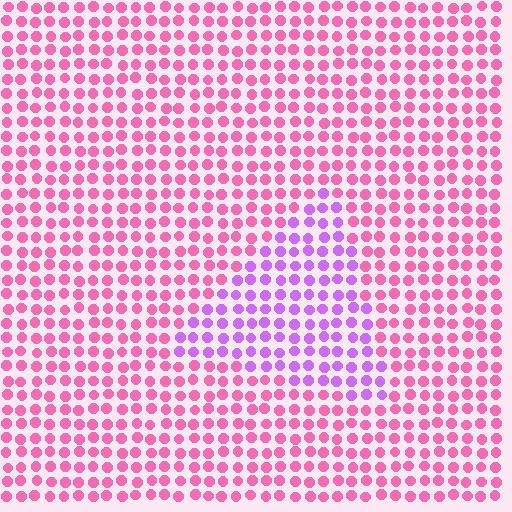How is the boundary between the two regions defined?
The boundary is defined purely by a slight shift in hue (about 43 degrees). Spacing, size, and orientation are identical on both sides.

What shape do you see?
I see a triangle.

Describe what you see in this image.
The image is filled with small pink elements in a uniform arrangement. A triangle-shaped region is visible where the elements are tinted to a slightly different hue, forming a subtle color boundary.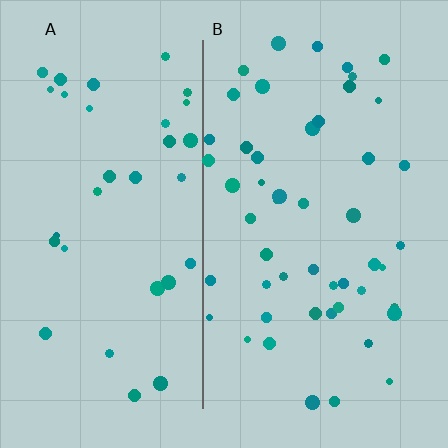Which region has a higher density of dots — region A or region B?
B (the right).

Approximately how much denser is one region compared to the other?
Approximately 1.5× — region B over region A.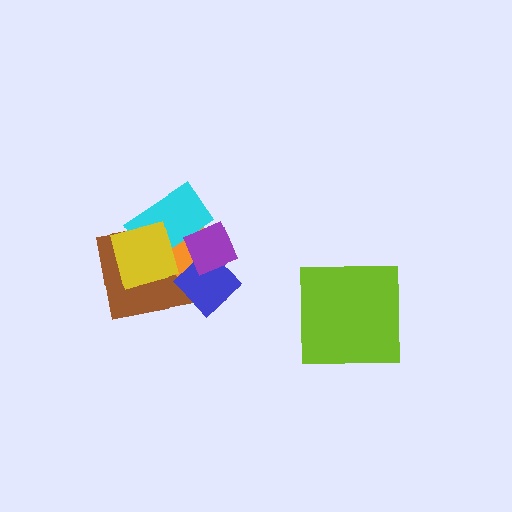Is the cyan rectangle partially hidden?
Yes, it is partially covered by another shape.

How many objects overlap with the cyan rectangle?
4 objects overlap with the cyan rectangle.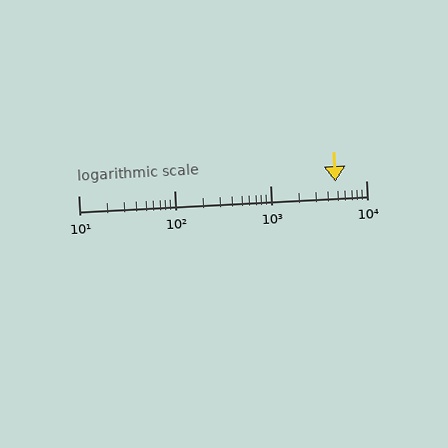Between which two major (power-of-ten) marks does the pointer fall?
The pointer is between 1000 and 10000.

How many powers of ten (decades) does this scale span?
The scale spans 3 decades, from 10 to 10000.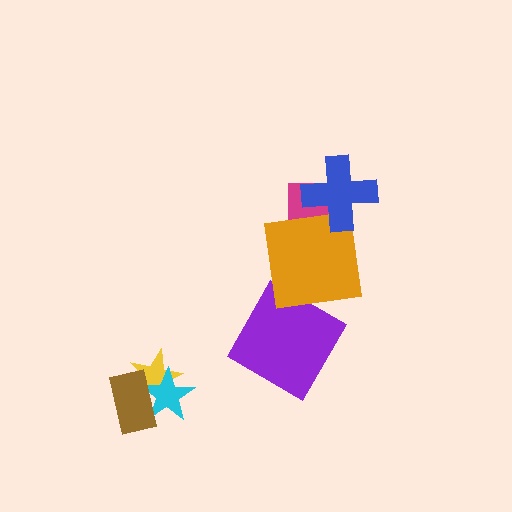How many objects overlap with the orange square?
2 objects overlap with the orange square.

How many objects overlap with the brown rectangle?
2 objects overlap with the brown rectangle.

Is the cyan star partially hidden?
Yes, it is partially covered by another shape.